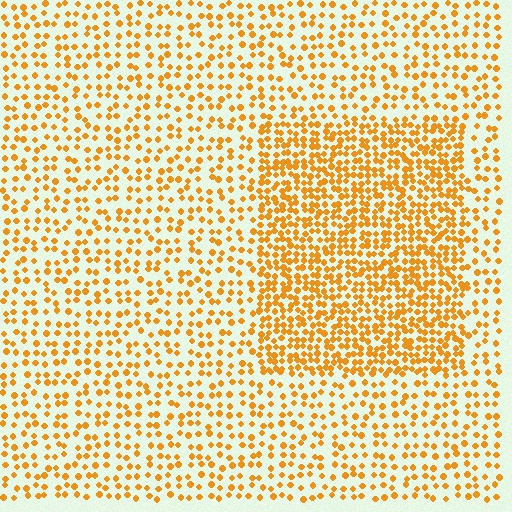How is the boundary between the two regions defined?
The boundary is defined by a change in element density (approximately 2.1x ratio). All elements are the same color, size, and shape.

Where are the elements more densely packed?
The elements are more densely packed inside the rectangle boundary.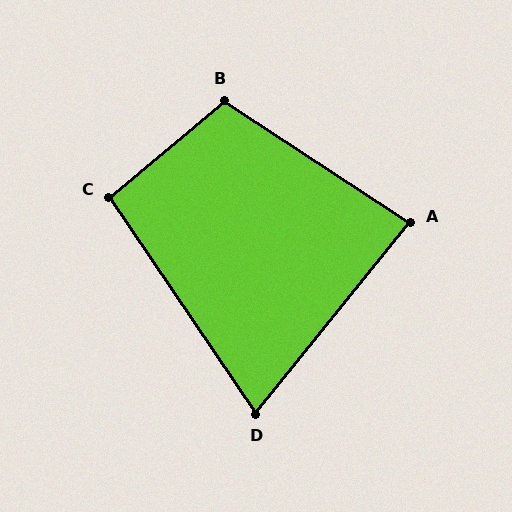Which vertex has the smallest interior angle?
D, at approximately 73 degrees.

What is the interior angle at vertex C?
Approximately 96 degrees (obtuse).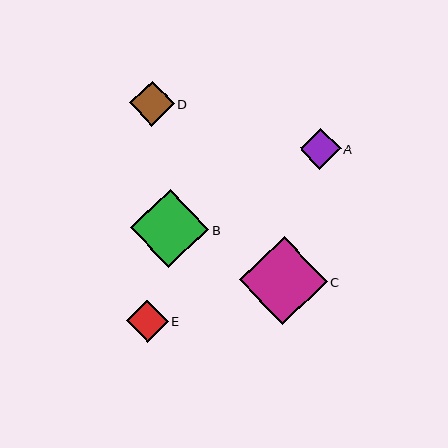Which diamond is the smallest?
Diamond A is the smallest with a size of approximately 41 pixels.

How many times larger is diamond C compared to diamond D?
Diamond C is approximately 1.9 times the size of diamond D.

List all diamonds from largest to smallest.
From largest to smallest: C, B, D, E, A.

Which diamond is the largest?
Diamond C is the largest with a size of approximately 88 pixels.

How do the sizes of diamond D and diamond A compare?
Diamond D and diamond A are approximately the same size.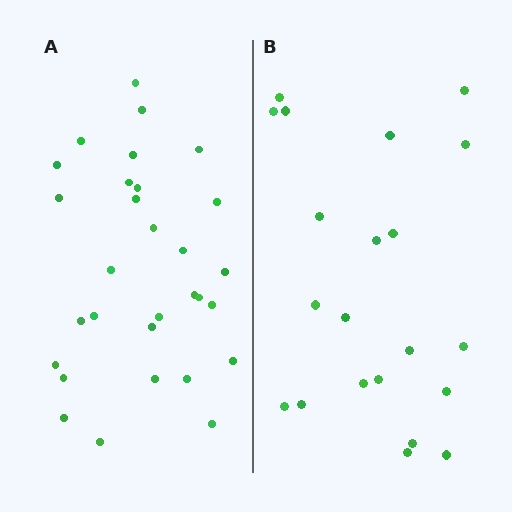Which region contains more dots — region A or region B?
Region A (the left region) has more dots.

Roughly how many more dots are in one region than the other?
Region A has roughly 8 or so more dots than region B.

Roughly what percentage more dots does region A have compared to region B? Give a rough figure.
About 45% more.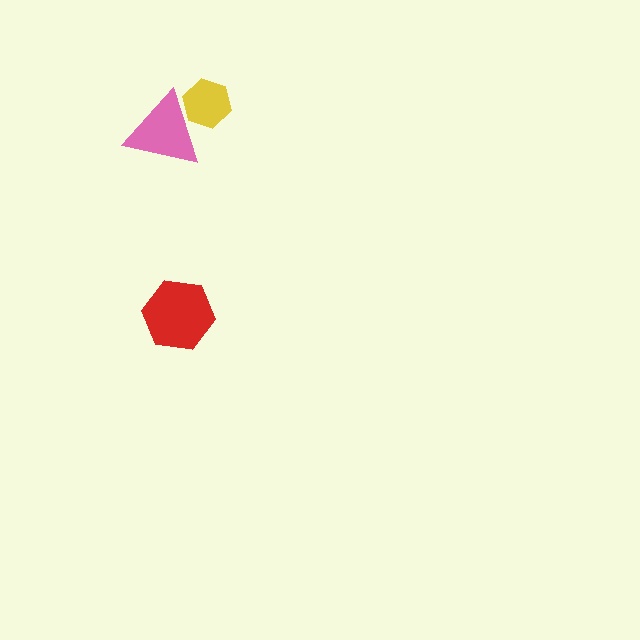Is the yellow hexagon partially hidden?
Yes, it is partially covered by another shape.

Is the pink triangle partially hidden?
No, no other shape covers it.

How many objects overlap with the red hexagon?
0 objects overlap with the red hexagon.